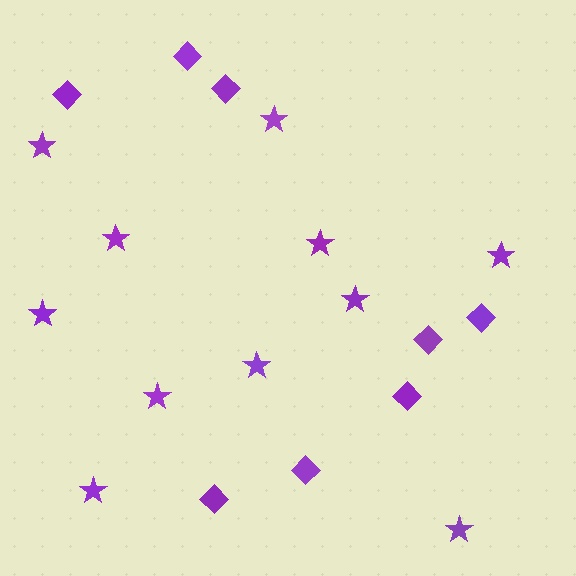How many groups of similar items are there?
There are 2 groups: one group of stars (11) and one group of diamonds (8).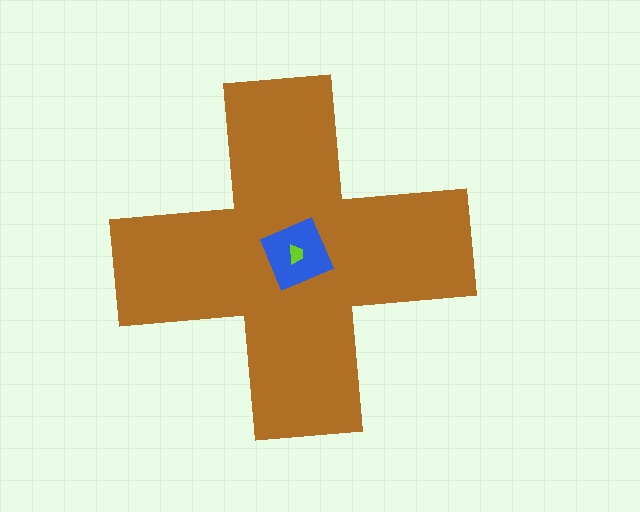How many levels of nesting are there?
3.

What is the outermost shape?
The brown cross.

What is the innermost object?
The lime trapezoid.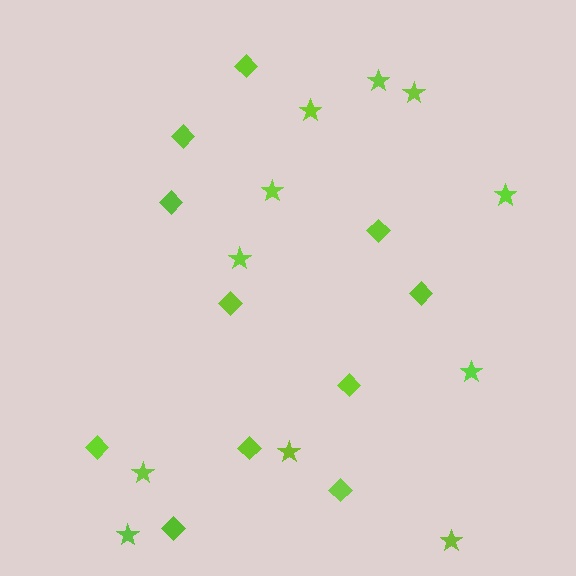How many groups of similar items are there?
There are 2 groups: one group of stars (11) and one group of diamonds (11).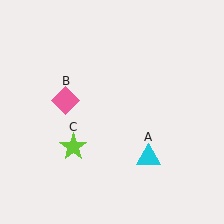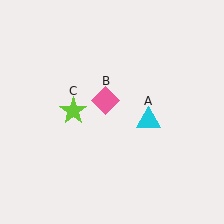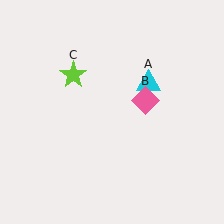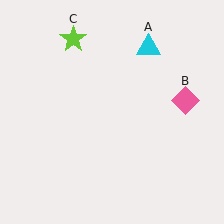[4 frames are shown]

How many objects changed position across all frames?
3 objects changed position: cyan triangle (object A), pink diamond (object B), lime star (object C).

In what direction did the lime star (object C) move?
The lime star (object C) moved up.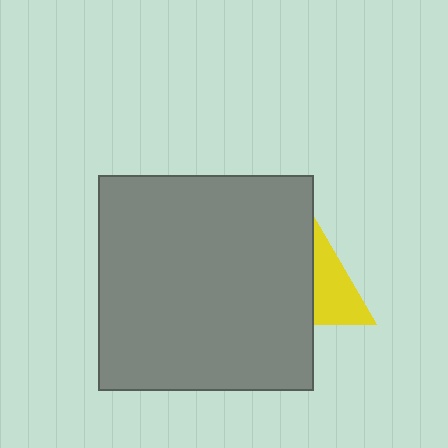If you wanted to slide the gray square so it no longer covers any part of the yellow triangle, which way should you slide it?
Slide it left — that is the most direct way to separate the two shapes.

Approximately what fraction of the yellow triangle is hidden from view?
Roughly 51% of the yellow triangle is hidden behind the gray square.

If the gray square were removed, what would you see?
You would see the complete yellow triangle.